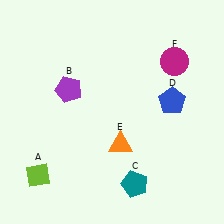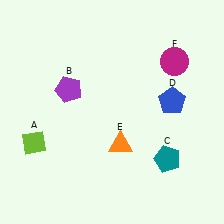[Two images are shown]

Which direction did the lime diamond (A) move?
The lime diamond (A) moved up.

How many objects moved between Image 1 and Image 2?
2 objects moved between the two images.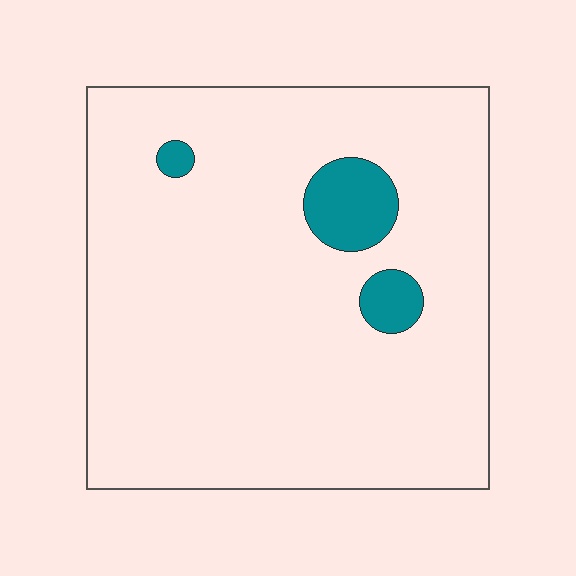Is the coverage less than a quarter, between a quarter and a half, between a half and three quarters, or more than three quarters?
Less than a quarter.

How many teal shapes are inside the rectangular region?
3.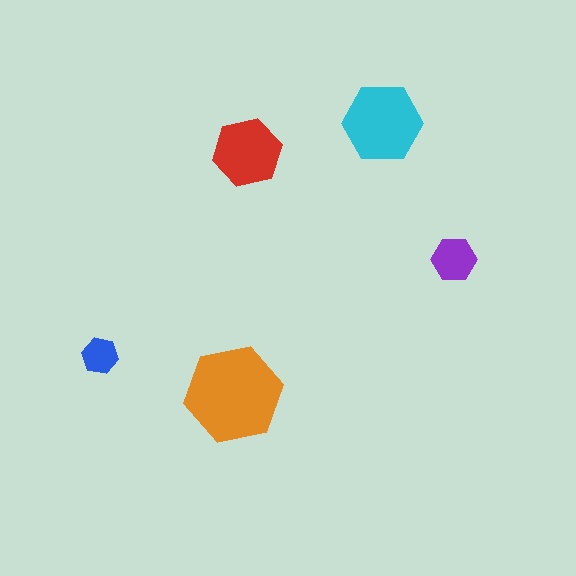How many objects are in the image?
There are 5 objects in the image.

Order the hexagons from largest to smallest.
the orange one, the cyan one, the red one, the purple one, the blue one.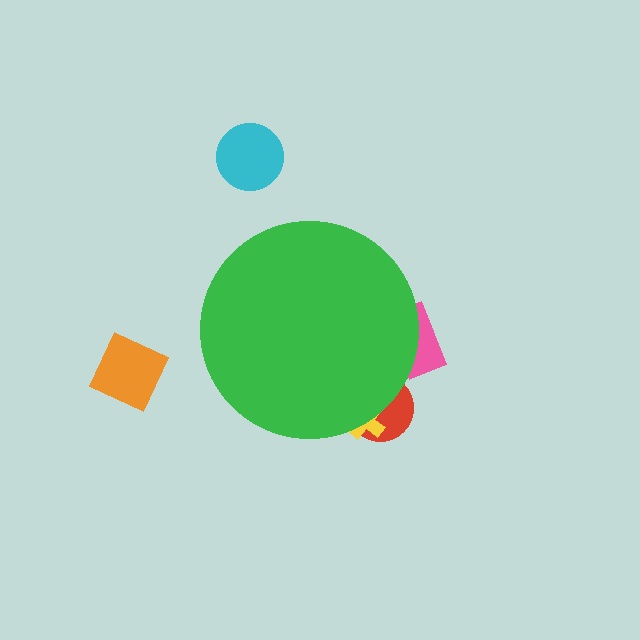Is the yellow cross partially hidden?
Yes, the yellow cross is partially hidden behind the green circle.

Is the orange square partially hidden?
No, the orange square is fully visible.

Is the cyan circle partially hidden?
No, the cyan circle is fully visible.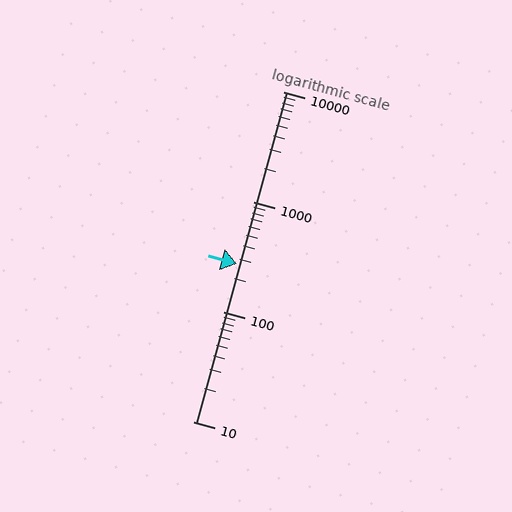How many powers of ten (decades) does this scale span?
The scale spans 3 decades, from 10 to 10000.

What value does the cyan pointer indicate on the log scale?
The pointer indicates approximately 270.